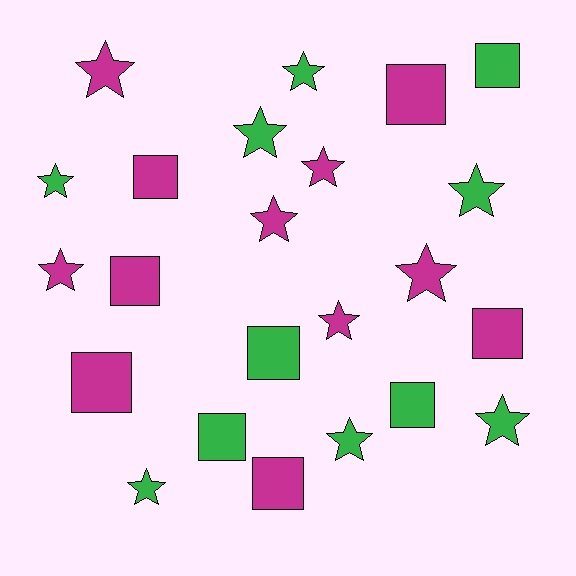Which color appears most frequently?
Magenta, with 12 objects.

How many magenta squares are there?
There are 6 magenta squares.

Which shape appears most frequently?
Star, with 13 objects.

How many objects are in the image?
There are 23 objects.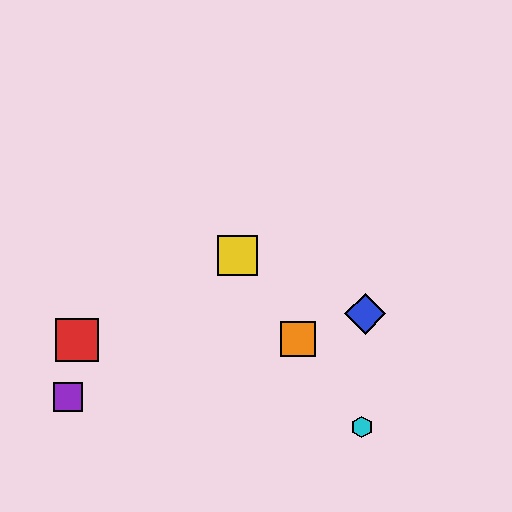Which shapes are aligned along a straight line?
The green square, the yellow square, the orange square, the cyan hexagon are aligned along a straight line.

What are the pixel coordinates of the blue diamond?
The blue diamond is at (365, 314).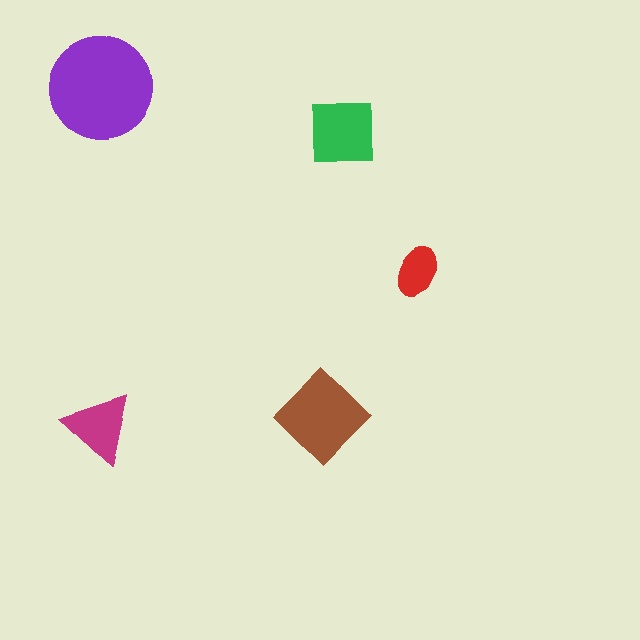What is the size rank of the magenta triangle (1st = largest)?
4th.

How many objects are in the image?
There are 5 objects in the image.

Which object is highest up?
The purple circle is topmost.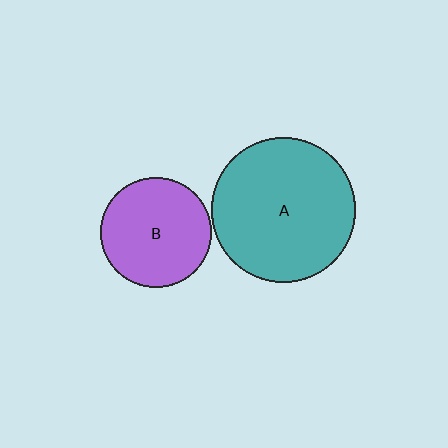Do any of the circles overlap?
No, none of the circles overlap.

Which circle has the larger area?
Circle A (teal).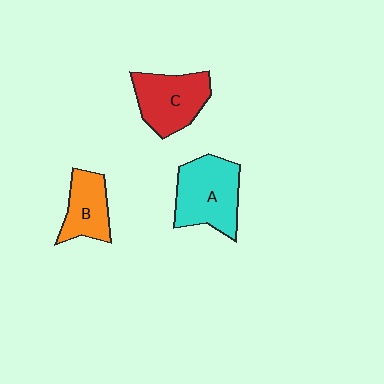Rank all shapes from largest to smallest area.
From largest to smallest: A (cyan), C (red), B (orange).